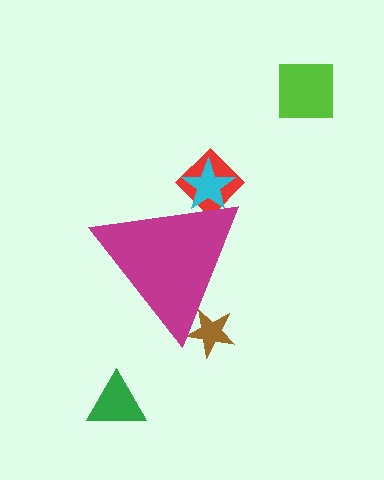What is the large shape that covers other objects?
A magenta triangle.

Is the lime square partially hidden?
No, the lime square is fully visible.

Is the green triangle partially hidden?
No, the green triangle is fully visible.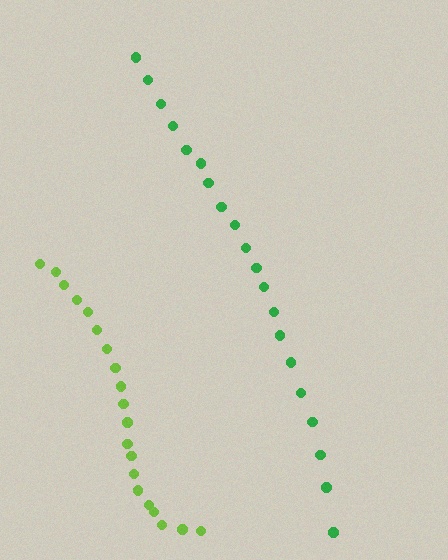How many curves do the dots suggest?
There are 2 distinct paths.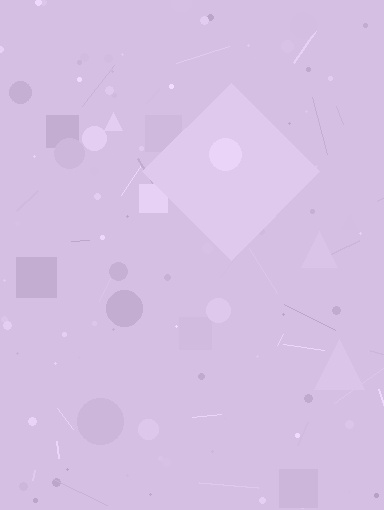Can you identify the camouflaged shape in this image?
The camouflaged shape is a diamond.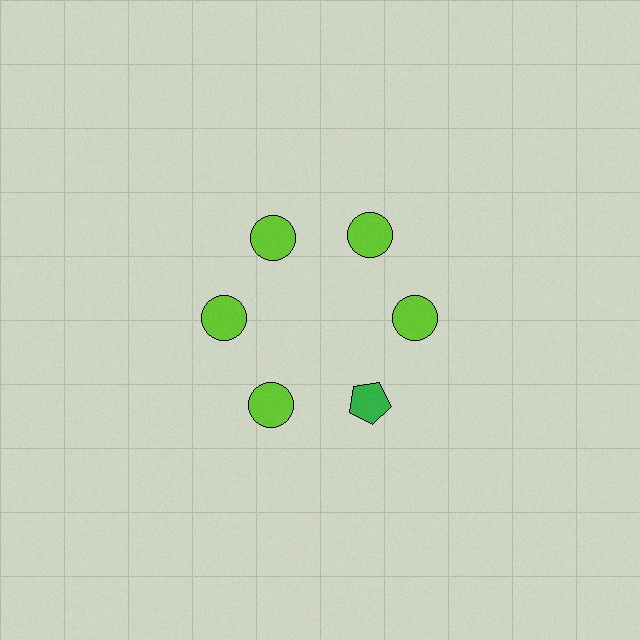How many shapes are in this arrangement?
There are 6 shapes arranged in a ring pattern.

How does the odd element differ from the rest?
It differs in both color (green instead of lime) and shape (pentagon instead of circle).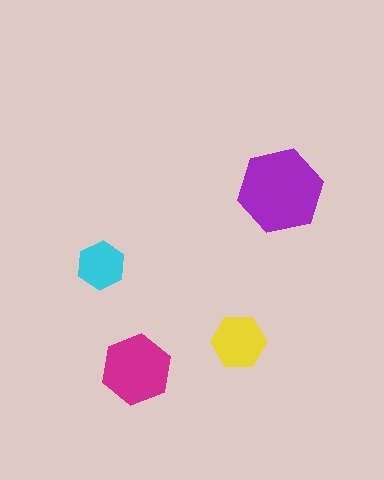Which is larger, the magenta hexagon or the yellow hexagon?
The magenta one.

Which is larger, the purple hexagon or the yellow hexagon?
The purple one.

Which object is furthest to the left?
The cyan hexagon is leftmost.